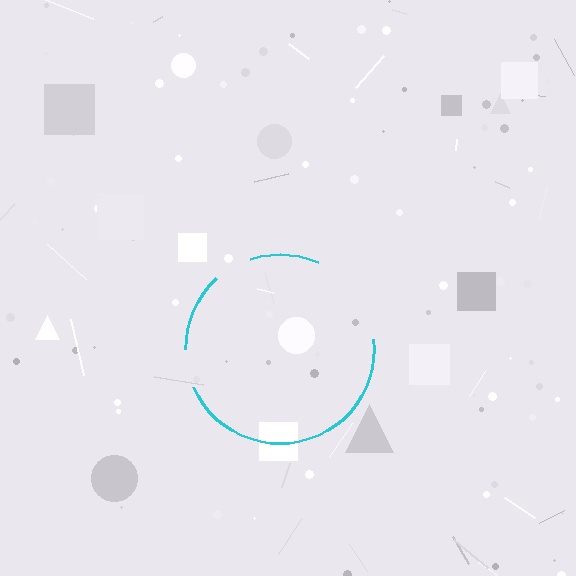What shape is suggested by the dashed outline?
The dashed outline suggests a circle.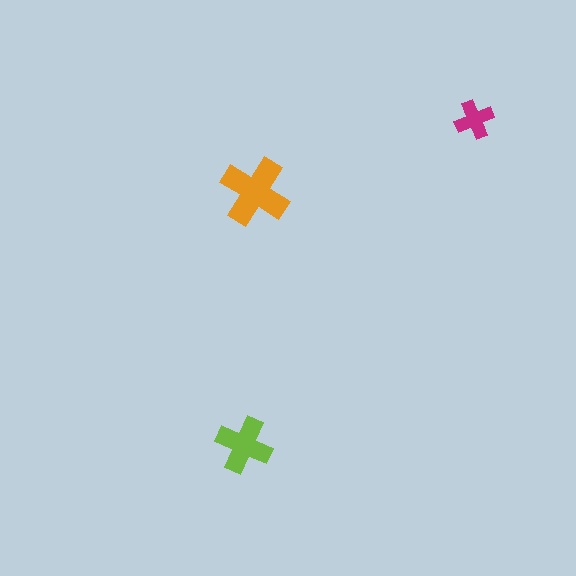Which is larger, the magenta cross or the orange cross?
The orange one.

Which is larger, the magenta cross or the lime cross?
The lime one.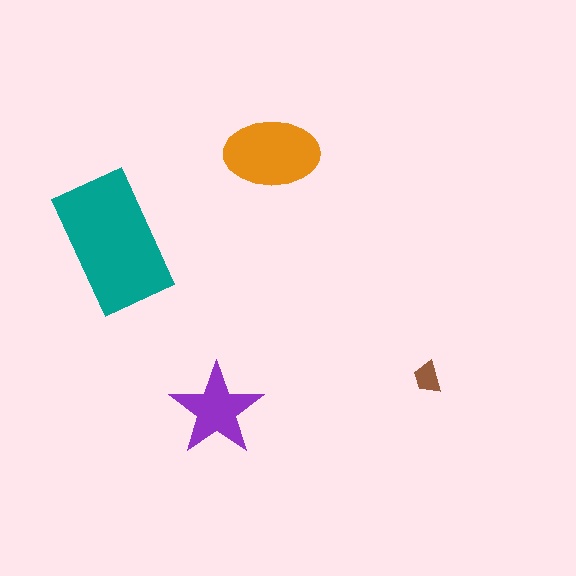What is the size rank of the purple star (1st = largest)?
3rd.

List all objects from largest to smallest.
The teal rectangle, the orange ellipse, the purple star, the brown trapezoid.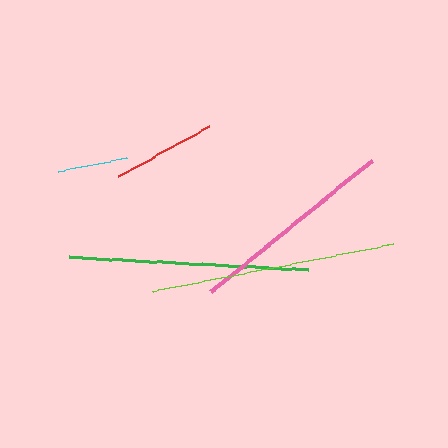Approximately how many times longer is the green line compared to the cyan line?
The green line is approximately 3.4 times the length of the cyan line.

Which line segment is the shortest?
The cyan line is the shortest at approximately 70 pixels.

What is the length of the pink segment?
The pink segment is approximately 208 pixels long.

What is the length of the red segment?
The red segment is approximately 104 pixels long.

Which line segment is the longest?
The lime line is the longest at approximately 246 pixels.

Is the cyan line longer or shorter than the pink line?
The pink line is longer than the cyan line.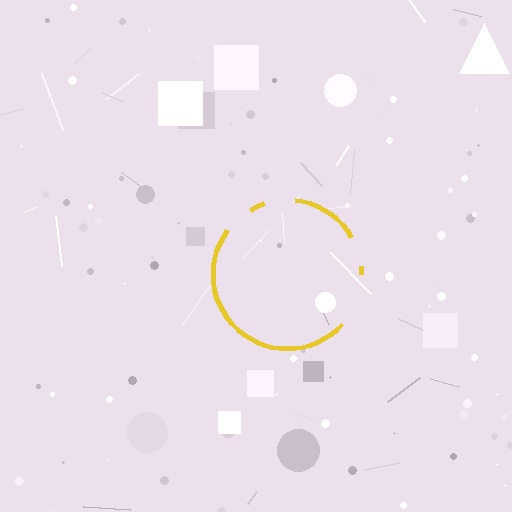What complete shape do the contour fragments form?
The contour fragments form a circle.